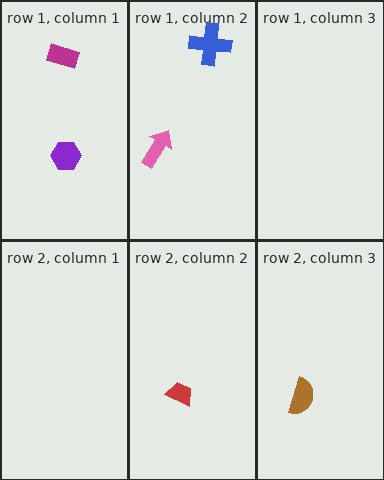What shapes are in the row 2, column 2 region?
The red trapezoid.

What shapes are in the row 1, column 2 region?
The blue cross, the pink arrow.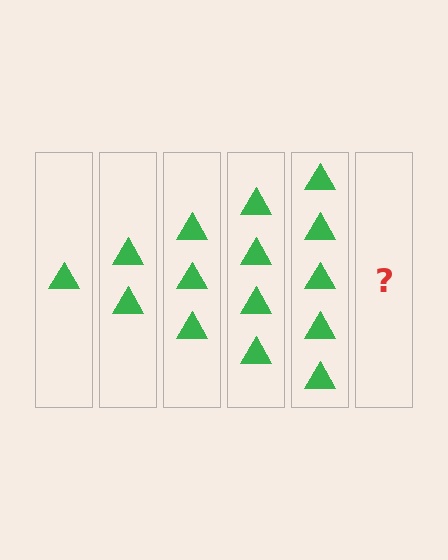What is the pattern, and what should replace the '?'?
The pattern is that each step adds one more triangle. The '?' should be 6 triangles.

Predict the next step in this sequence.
The next step is 6 triangles.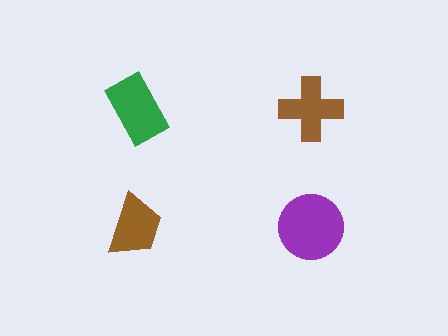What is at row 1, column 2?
A brown cross.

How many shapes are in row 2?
2 shapes.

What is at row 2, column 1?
A brown trapezoid.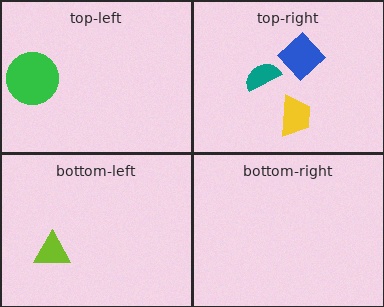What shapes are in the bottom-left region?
The lime triangle.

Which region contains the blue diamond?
The top-right region.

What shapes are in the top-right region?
The teal semicircle, the yellow trapezoid, the blue diamond.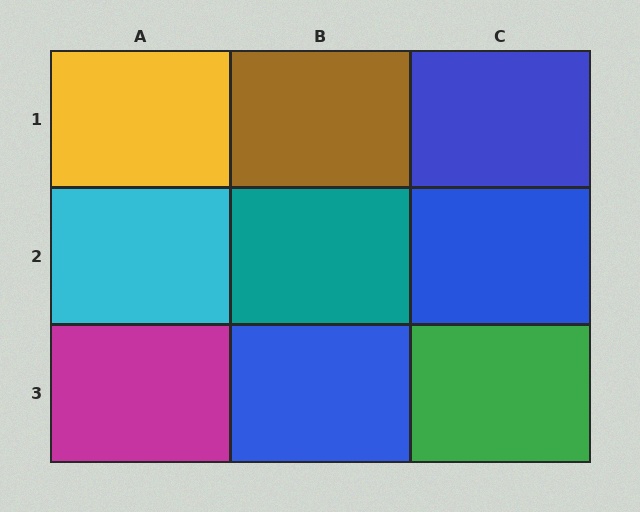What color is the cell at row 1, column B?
Brown.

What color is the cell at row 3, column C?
Green.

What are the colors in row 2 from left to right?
Cyan, teal, blue.